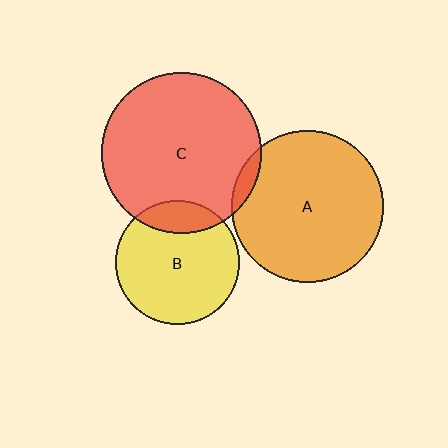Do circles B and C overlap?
Yes.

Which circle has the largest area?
Circle C (red).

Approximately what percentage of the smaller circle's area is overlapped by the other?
Approximately 15%.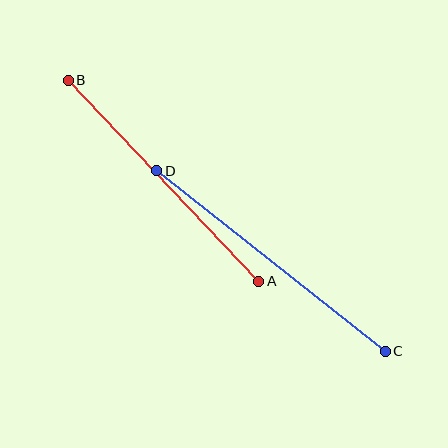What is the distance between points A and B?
The distance is approximately 277 pixels.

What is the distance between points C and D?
The distance is approximately 292 pixels.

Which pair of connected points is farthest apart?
Points C and D are farthest apart.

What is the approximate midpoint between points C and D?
The midpoint is at approximately (271, 261) pixels.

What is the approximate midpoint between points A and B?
The midpoint is at approximately (163, 181) pixels.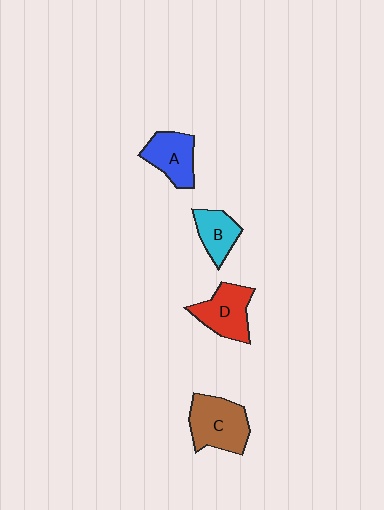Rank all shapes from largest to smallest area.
From largest to smallest: C (brown), D (red), A (blue), B (cyan).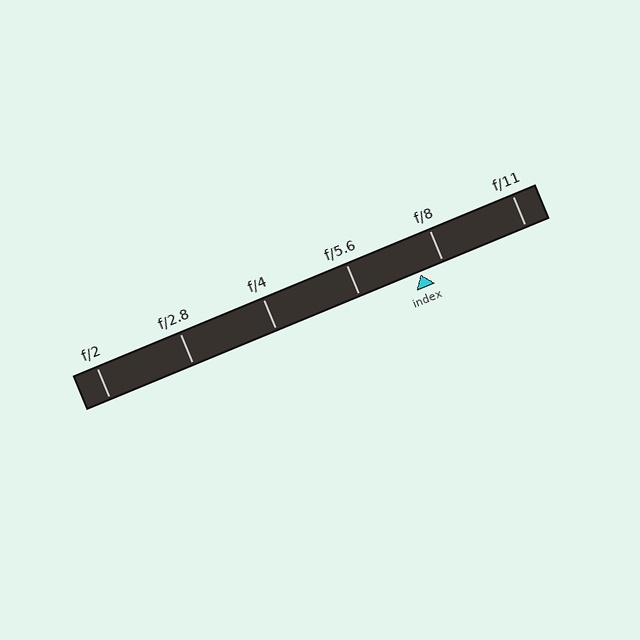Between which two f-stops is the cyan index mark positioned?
The index mark is between f/5.6 and f/8.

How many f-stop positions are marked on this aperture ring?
There are 6 f-stop positions marked.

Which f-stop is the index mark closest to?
The index mark is closest to f/8.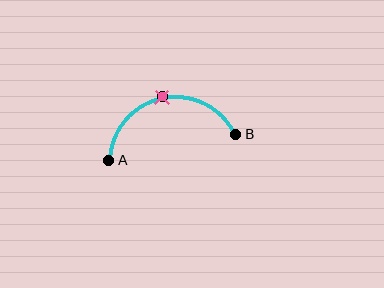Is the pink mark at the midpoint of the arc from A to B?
Yes. The pink mark lies on the arc at equal arc-length from both A and B — it is the arc midpoint.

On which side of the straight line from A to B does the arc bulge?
The arc bulges above the straight line connecting A and B.